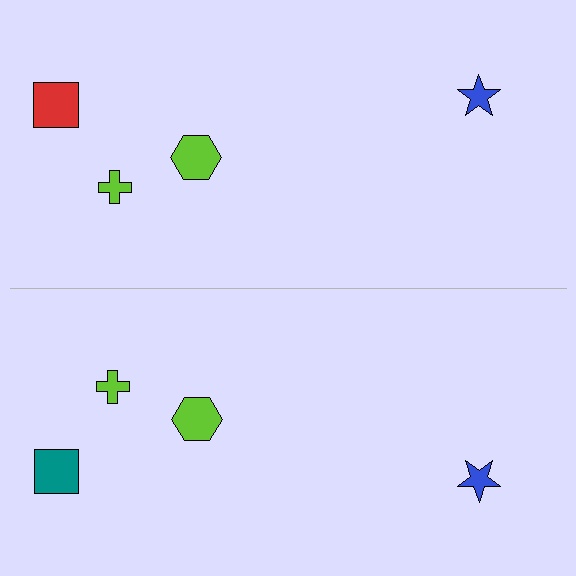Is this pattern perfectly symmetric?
No, the pattern is not perfectly symmetric. The teal square on the bottom side breaks the symmetry — its mirror counterpart is red.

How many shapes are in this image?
There are 8 shapes in this image.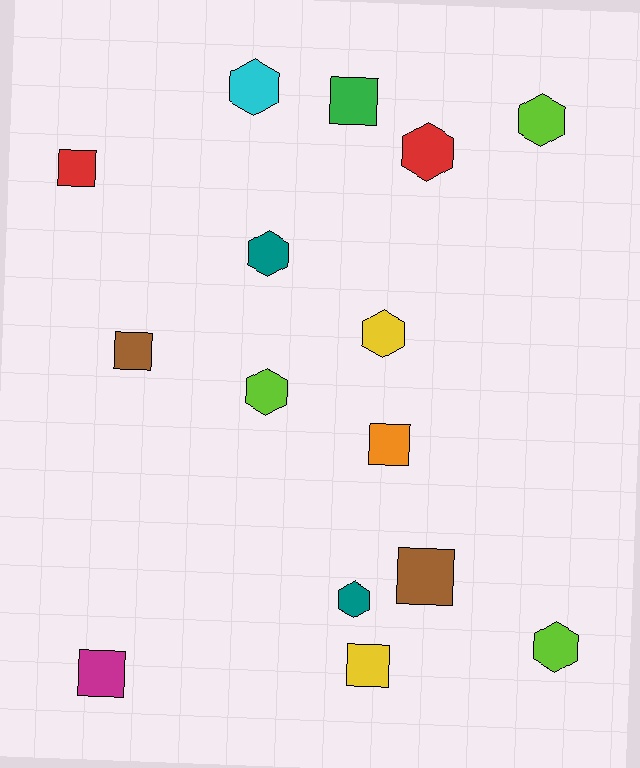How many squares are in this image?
There are 7 squares.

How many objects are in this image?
There are 15 objects.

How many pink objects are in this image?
There are no pink objects.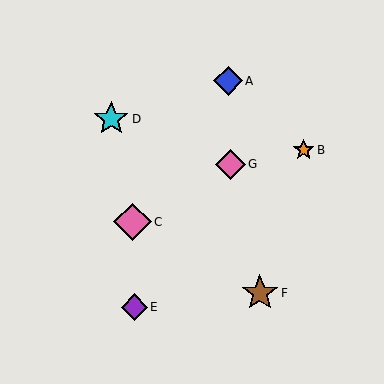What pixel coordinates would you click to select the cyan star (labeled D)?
Click at (111, 119) to select the cyan star D.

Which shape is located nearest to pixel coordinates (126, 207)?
The pink diamond (labeled C) at (132, 222) is nearest to that location.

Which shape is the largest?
The pink diamond (labeled C) is the largest.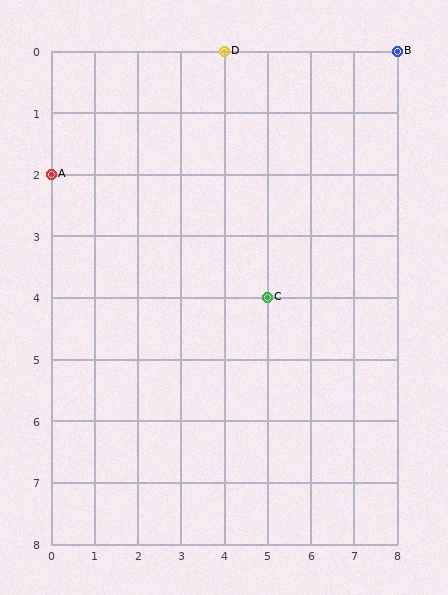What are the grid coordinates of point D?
Point D is at grid coordinates (4, 0).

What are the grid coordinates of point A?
Point A is at grid coordinates (0, 2).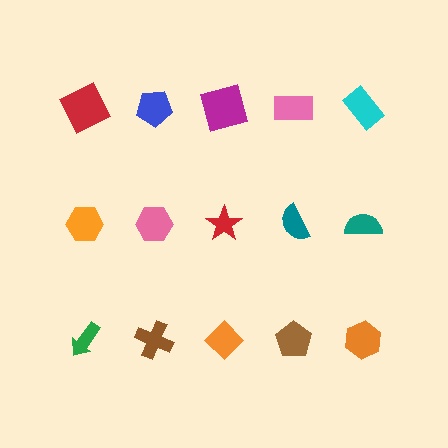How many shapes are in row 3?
5 shapes.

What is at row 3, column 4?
A brown pentagon.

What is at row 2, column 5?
A teal semicircle.